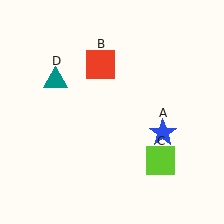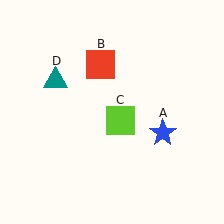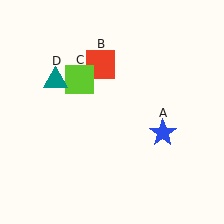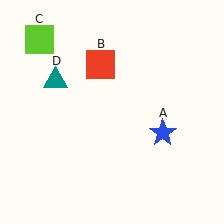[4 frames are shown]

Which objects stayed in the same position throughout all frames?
Blue star (object A) and red square (object B) and teal triangle (object D) remained stationary.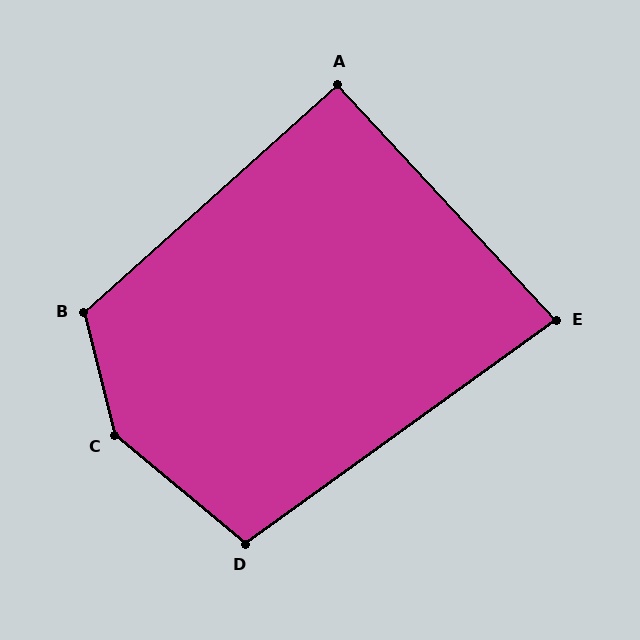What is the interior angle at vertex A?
Approximately 91 degrees (approximately right).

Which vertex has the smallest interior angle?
E, at approximately 83 degrees.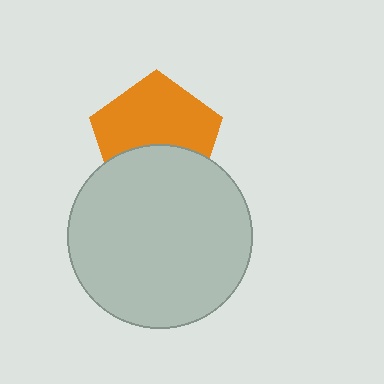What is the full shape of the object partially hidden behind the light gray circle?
The partially hidden object is an orange pentagon.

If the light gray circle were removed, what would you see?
You would see the complete orange pentagon.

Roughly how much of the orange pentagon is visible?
About half of it is visible (roughly 62%).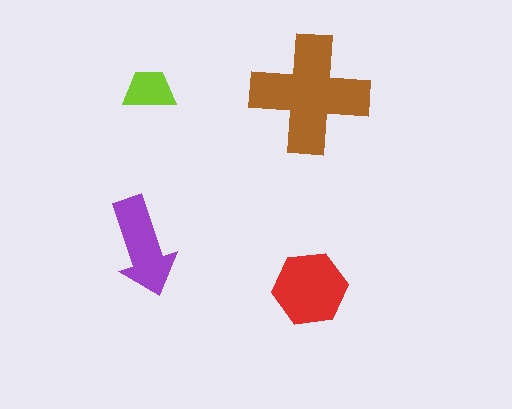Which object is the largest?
The brown cross.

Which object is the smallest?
The lime trapezoid.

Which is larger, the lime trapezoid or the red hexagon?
The red hexagon.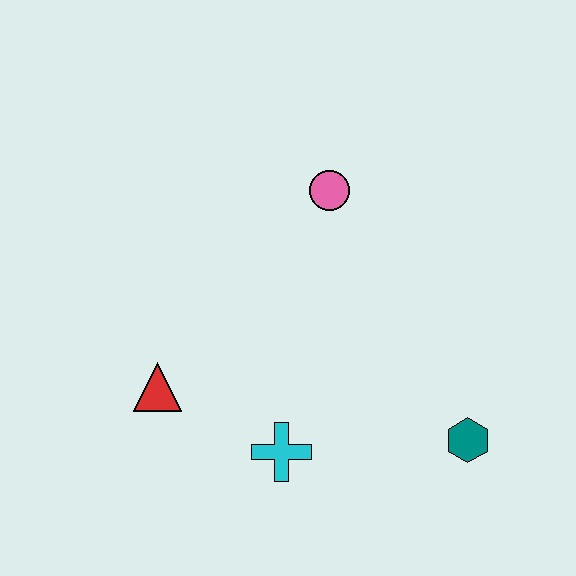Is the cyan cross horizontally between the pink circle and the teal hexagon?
No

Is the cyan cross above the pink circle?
No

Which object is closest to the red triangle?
The cyan cross is closest to the red triangle.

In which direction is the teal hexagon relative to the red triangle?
The teal hexagon is to the right of the red triangle.